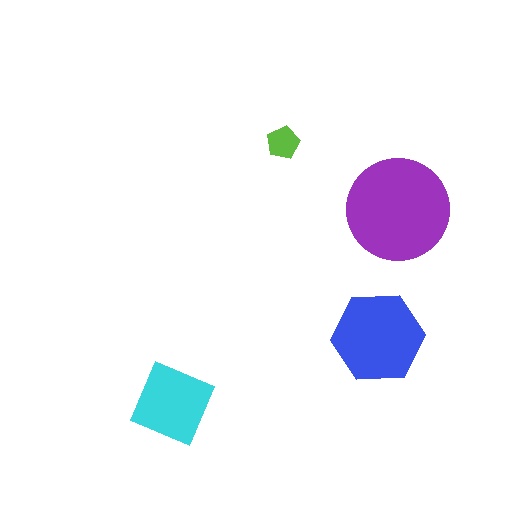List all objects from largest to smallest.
The purple circle, the blue hexagon, the cyan diamond, the lime pentagon.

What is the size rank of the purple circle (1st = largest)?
1st.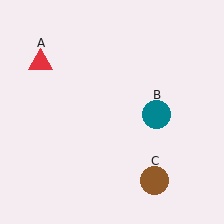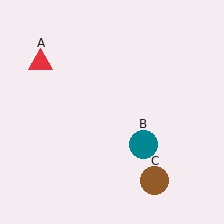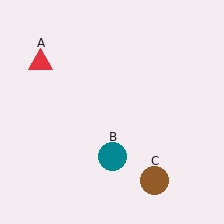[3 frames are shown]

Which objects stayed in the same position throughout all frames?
Red triangle (object A) and brown circle (object C) remained stationary.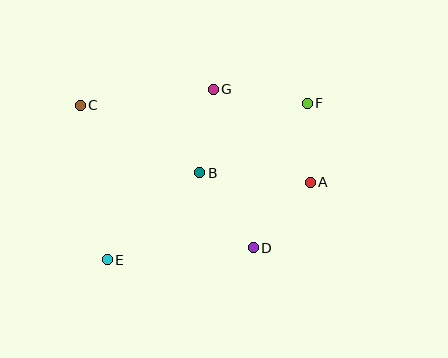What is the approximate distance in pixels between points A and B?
The distance between A and B is approximately 111 pixels.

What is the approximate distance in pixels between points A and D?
The distance between A and D is approximately 87 pixels.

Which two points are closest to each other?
Points A and F are closest to each other.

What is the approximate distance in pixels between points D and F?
The distance between D and F is approximately 154 pixels.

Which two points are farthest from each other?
Points E and F are farthest from each other.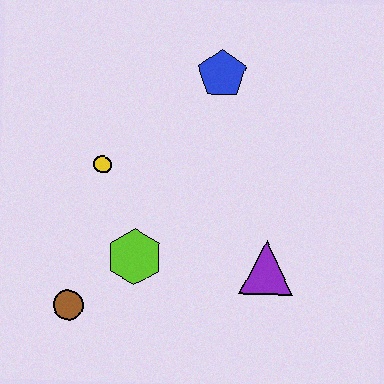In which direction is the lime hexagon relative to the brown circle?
The lime hexagon is to the right of the brown circle.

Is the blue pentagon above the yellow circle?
Yes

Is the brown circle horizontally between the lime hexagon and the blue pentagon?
No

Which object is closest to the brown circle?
The lime hexagon is closest to the brown circle.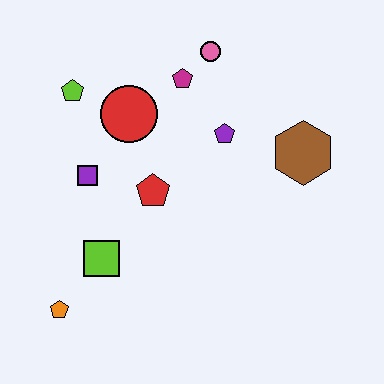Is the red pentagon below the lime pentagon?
Yes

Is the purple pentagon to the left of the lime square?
No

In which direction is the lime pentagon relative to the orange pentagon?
The lime pentagon is above the orange pentagon.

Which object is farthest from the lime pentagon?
The brown hexagon is farthest from the lime pentagon.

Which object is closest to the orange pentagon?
The lime square is closest to the orange pentagon.